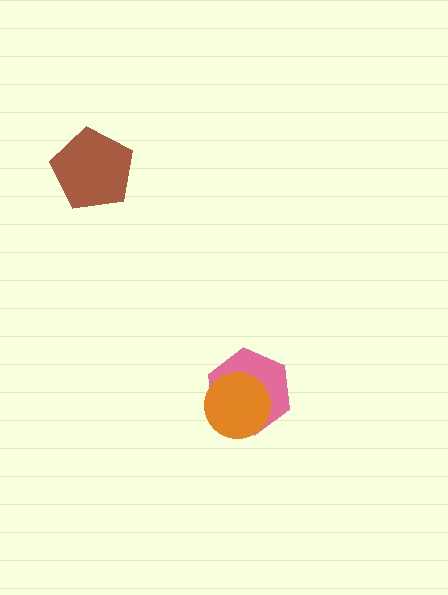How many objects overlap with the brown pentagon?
0 objects overlap with the brown pentagon.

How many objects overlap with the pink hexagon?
1 object overlaps with the pink hexagon.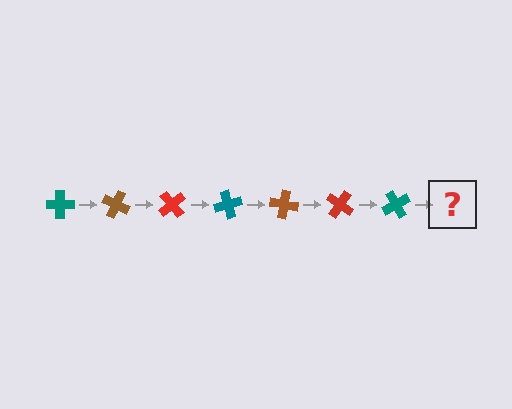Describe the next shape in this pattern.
It should be a brown cross, rotated 175 degrees from the start.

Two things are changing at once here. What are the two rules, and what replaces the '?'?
The two rules are that it rotates 25 degrees each step and the color cycles through teal, brown, and red. The '?' should be a brown cross, rotated 175 degrees from the start.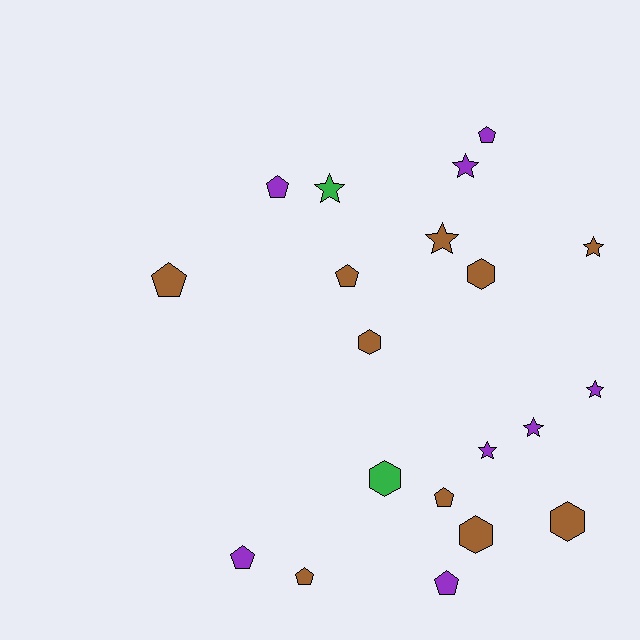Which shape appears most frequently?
Pentagon, with 8 objects.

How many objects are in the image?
There are 20 objects.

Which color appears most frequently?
Brown, with 10 objects.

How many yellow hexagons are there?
There are no yellow hexagons.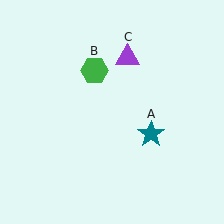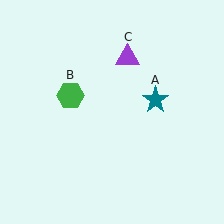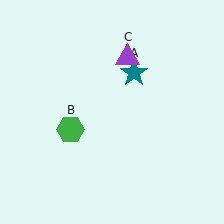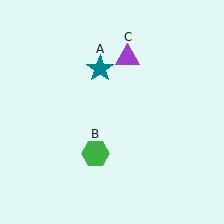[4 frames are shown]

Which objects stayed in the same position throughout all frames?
Purple triangle (object C) remained stationary.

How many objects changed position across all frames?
2 objects changed position: teal star (object A), green hexagon (object B).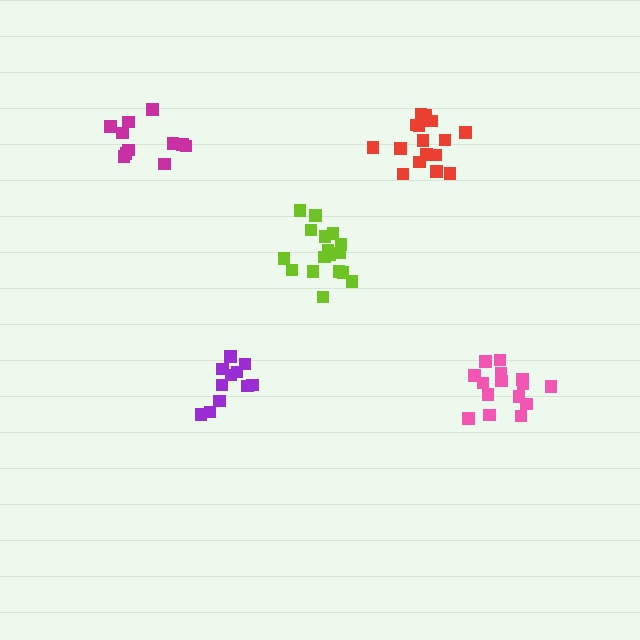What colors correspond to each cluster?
The clusters are colored: pink, red, lime, purple, magenta.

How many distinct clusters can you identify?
There are 5 distinct clusters.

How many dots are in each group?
Group 1: 15 dots, Group 2: 16 dots, Group 3: 17 dots, Group 4: 11 dots, Group 5: 11 dots (70 total).